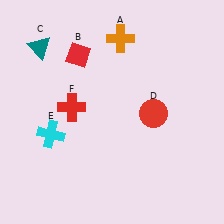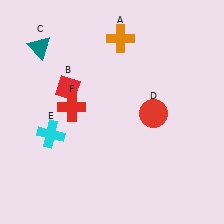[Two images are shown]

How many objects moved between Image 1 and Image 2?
1 object moved between the two images.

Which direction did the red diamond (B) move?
The red diamond (B) moved down.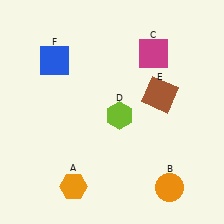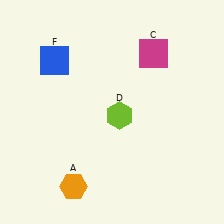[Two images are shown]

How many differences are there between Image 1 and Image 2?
There are 2 differences between the two images.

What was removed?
The brown square (E), the orange circle (B) were removed in Image 2.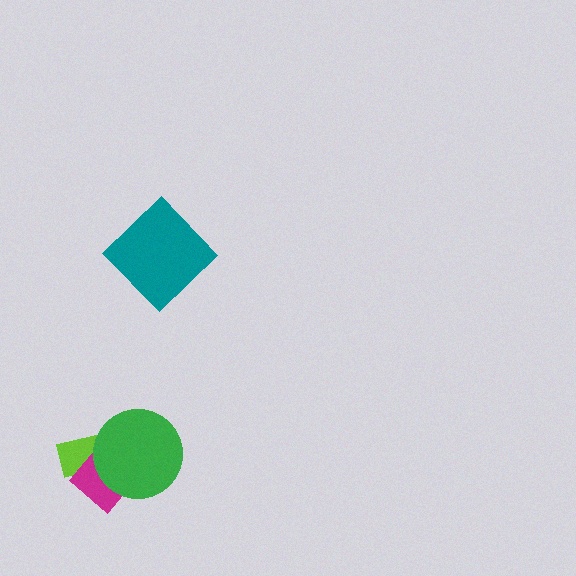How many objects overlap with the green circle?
2 objects overlap with the green circle.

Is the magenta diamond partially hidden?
Yes, it is partially covered by another shape.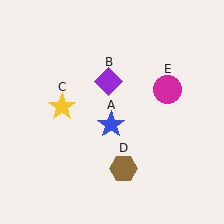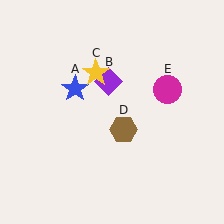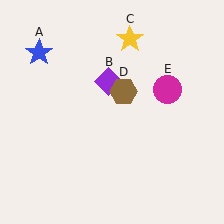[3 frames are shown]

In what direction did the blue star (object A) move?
The blue star (object A) moved up and to the left.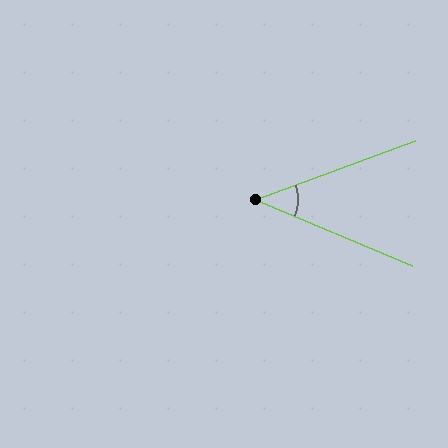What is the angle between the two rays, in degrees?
Approximately 43 degrees.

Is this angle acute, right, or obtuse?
It is acute.